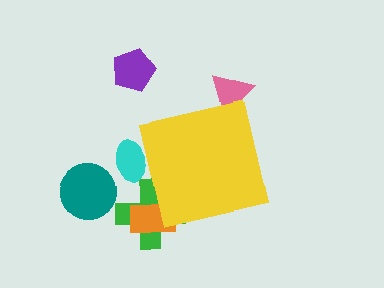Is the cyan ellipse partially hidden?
Yes, the cyan ellipse is partially hidden behind the yellow square.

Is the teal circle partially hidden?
No, the teal circle is fully visible.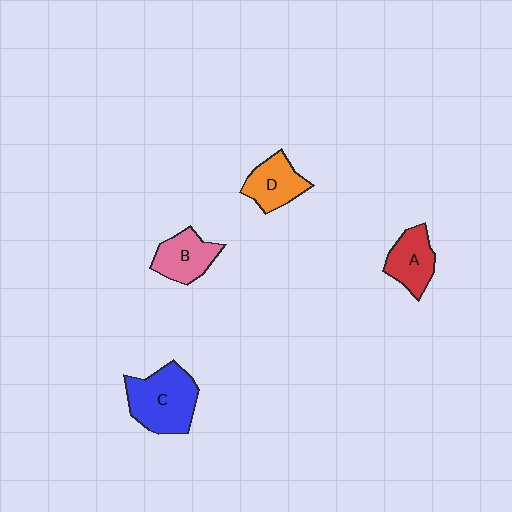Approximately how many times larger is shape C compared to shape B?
Approximately 1.6 times.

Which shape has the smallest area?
Shape A (red).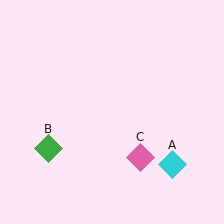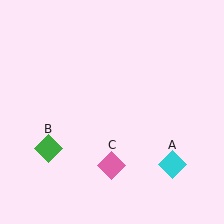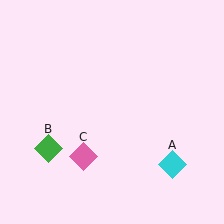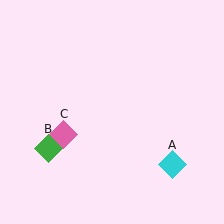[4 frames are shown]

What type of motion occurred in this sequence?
The pink diamond (object C) rotated clockwise around the center of the scene.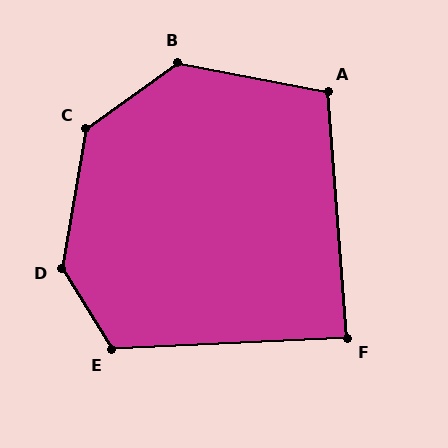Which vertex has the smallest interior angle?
F, at approximately 88 degrees.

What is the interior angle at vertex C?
Approximately 135 degrees (obtuse).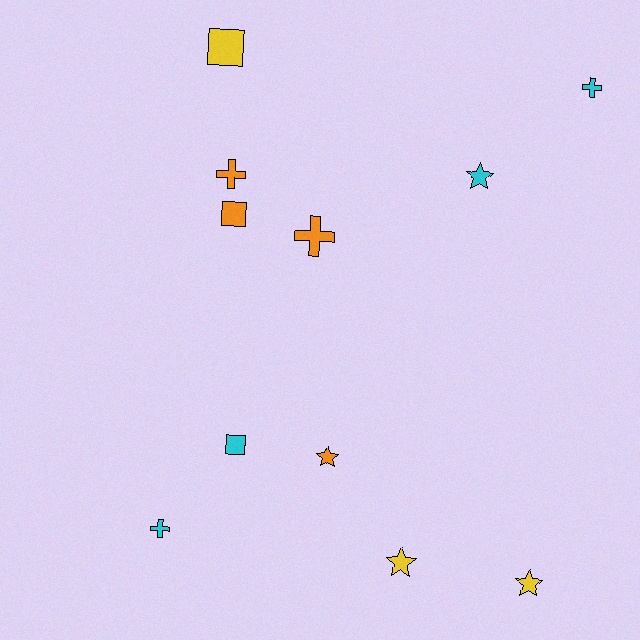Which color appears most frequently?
Cyan, with 4 objects.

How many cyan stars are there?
There is 1 cyan star.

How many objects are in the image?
There are 11 objects.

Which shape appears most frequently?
Star, with 4 objects.